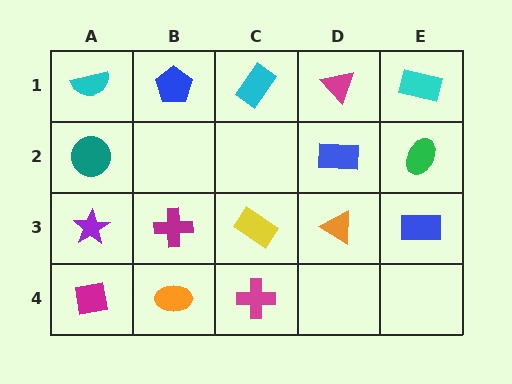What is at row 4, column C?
A magenta cross.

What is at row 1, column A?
A cyan semicircle.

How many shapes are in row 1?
5 shapes.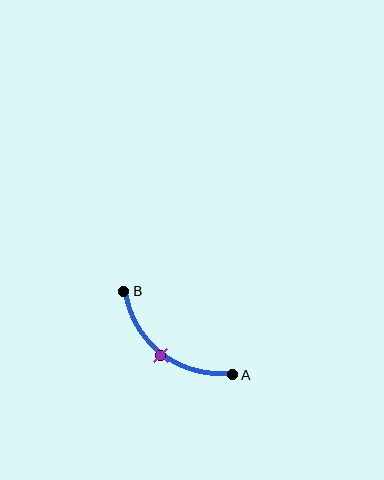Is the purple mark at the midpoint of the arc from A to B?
Yes. The purple mark lies on the arc at equal arc-length from both A and B — it is the arc midpoint.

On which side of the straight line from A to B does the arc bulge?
The arc bulges below and to the left of the straight line connecting A and B.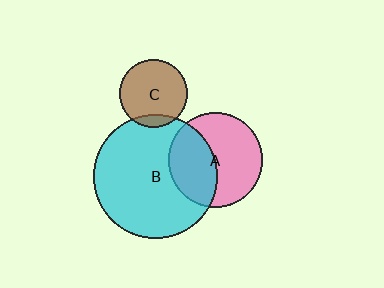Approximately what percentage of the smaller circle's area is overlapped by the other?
Approximately 10%.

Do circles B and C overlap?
Yes.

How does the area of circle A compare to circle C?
Approximately 1.9 times.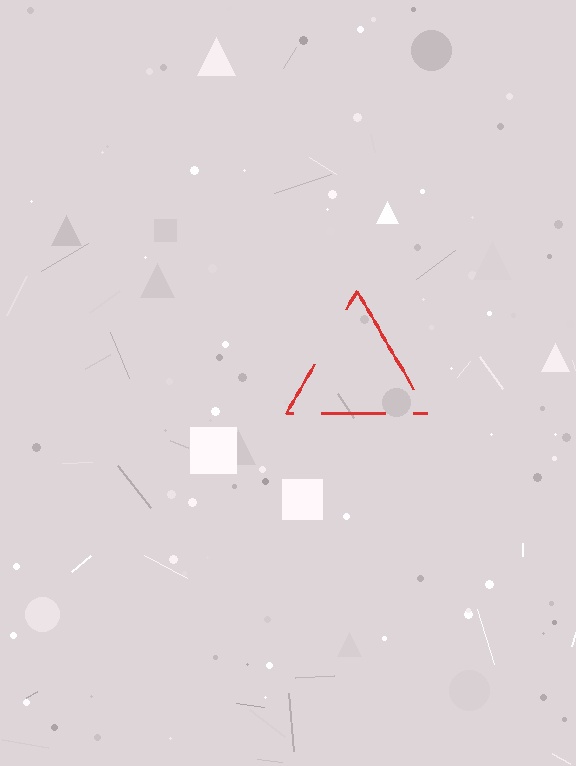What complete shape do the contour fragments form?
The contour fragments form a triangle.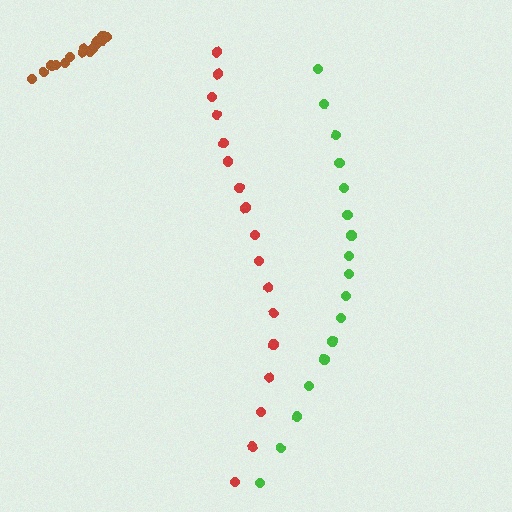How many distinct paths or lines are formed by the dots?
There are 3 distinct paths.